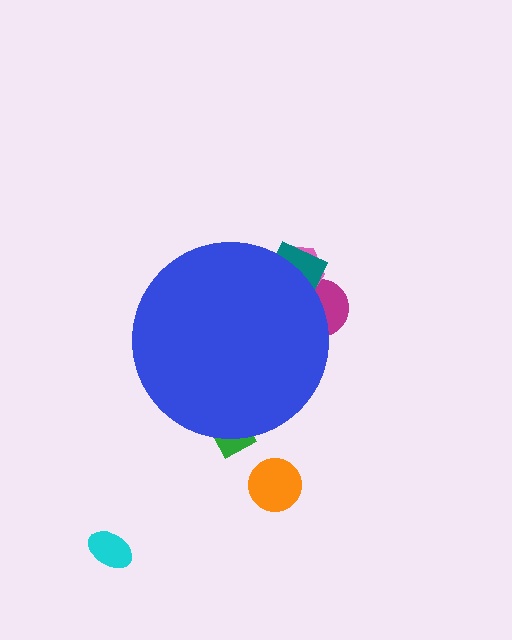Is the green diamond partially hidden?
Yes, the green diamond is partially hidden behind the blue circle.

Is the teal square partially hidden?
Yes, the teal square is partially hidden behind the blue circle.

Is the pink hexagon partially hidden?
Yes, the pink hexagon is partially hidden behind the blue circle.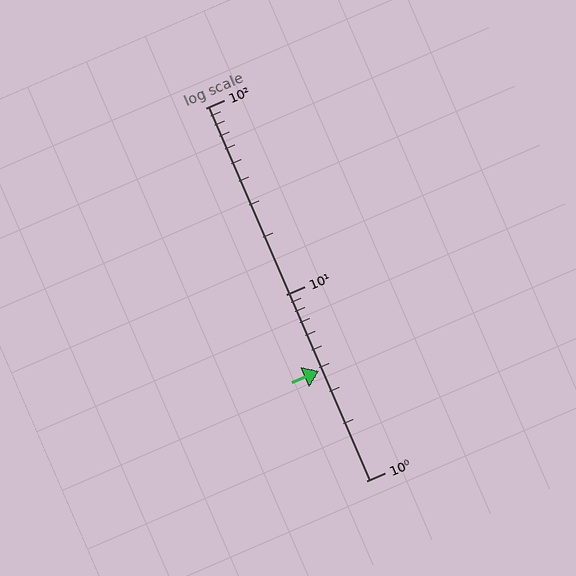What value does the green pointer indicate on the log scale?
The pointer indicates approximately 3.9.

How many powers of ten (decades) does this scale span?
The scale spans 2 decades, from 1 to 100.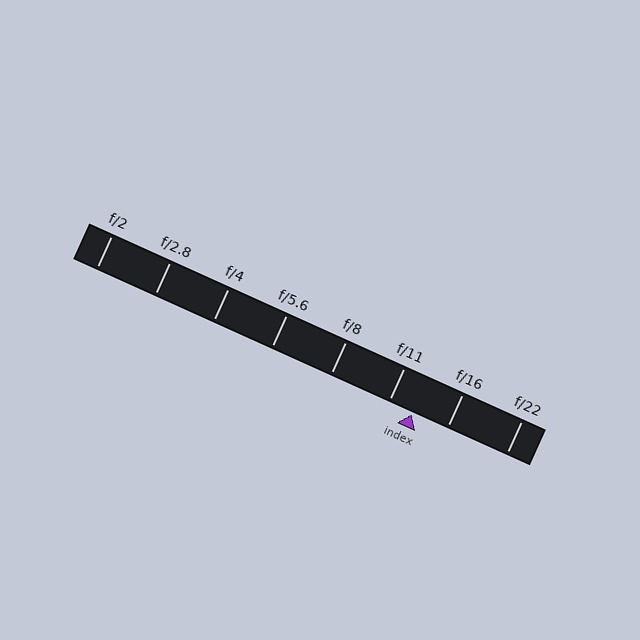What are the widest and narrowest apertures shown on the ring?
The widest aperture shown is f/2 and the narrowest is f/22.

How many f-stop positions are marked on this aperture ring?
There are 8 f-stop positions marked.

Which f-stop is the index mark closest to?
The index mark is closest to f/11.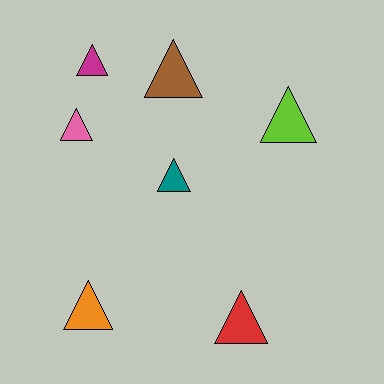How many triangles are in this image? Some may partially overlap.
There are 7 triangles.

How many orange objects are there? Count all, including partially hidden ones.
There is 1 orange object.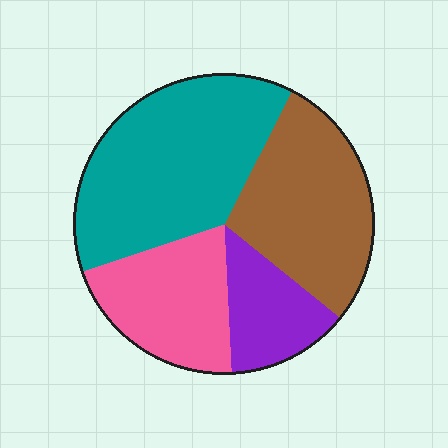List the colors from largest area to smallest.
From largest to smallest: teal, brown, pink, purple.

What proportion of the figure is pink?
Pink takes up between a sixth and a third of the figure.